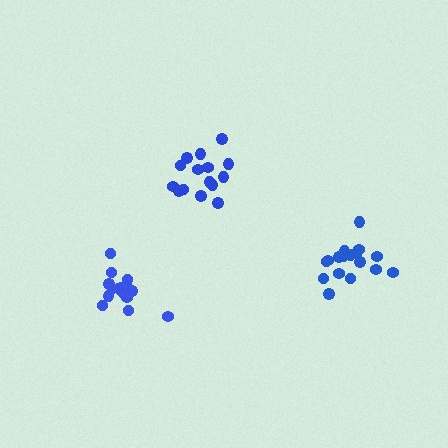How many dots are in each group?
Group 1: 17 dots, Group 2: 15 dots, Group 3: 16 dots (48 total).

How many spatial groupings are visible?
There are 3 spatial groupings.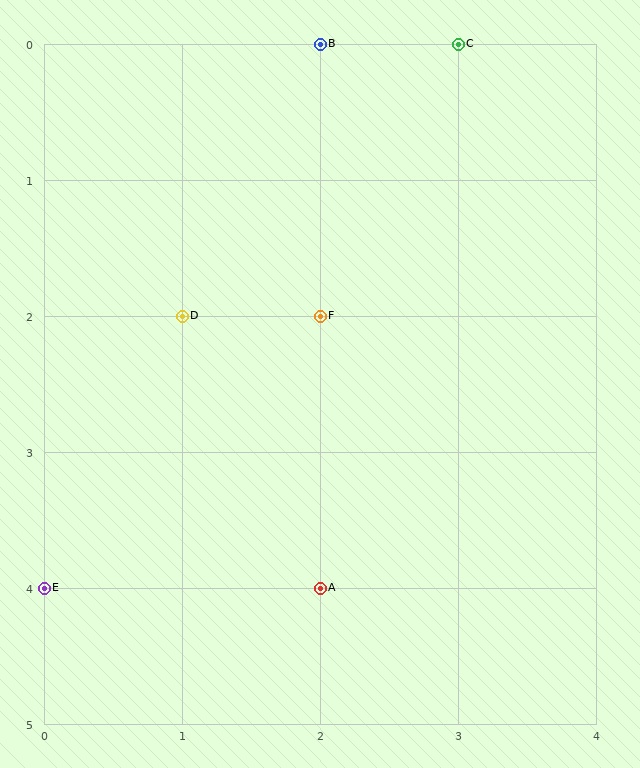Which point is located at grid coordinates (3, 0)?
Point C is at (3, 0).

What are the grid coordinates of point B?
Point B is at grid coordinates (2, 0).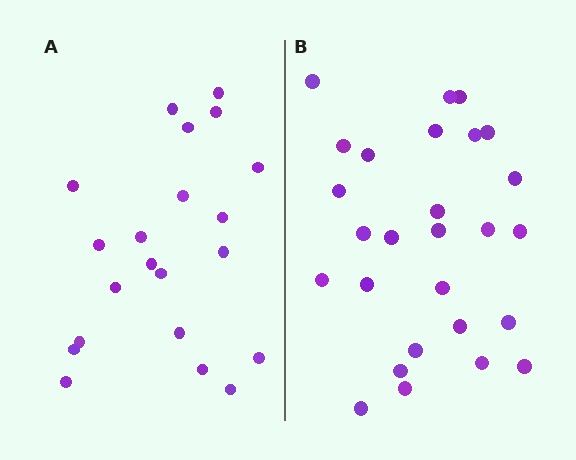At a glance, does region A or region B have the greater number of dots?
Region B (the right region) has more dots.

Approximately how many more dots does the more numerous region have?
Region B has about 6 more dots than region A.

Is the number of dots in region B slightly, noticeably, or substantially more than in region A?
Region B has noticeably more, but not dramatically so. The ratio is roughly 1.3 to 1.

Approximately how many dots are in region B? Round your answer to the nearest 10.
About 30 dots. (The exact count is 27, which rounds to 30.)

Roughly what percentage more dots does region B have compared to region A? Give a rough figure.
About 30% more.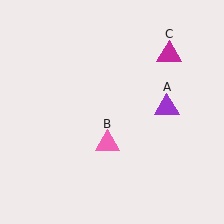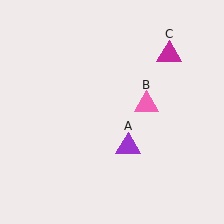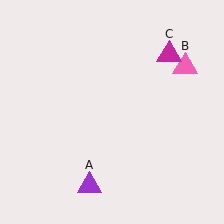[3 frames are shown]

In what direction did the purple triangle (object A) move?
The purple triangle (object A) moved down and to the left.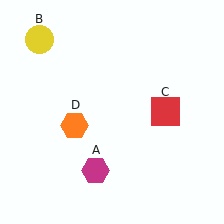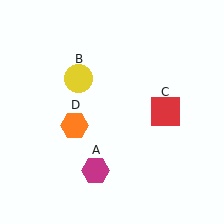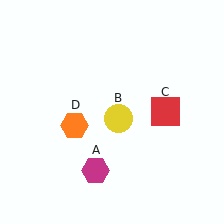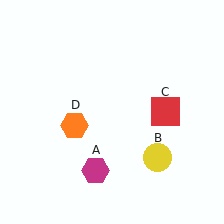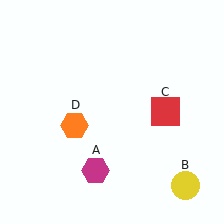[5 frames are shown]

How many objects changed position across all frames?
1 object changed position: yellow circle (object B).